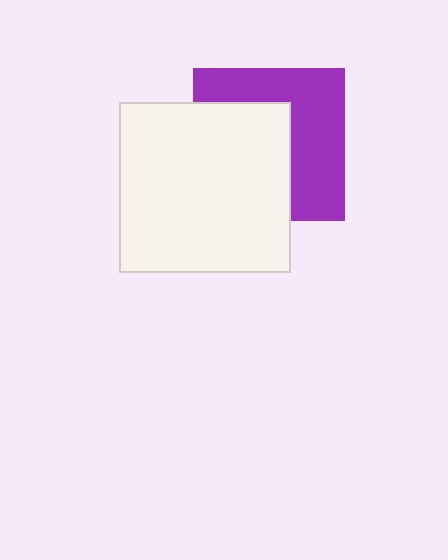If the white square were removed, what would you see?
You would see the complete purple square.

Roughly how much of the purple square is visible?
About half of it is visible (roughly 50%).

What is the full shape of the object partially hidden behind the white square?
The partially hidden object is a purple square.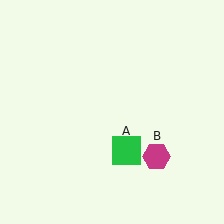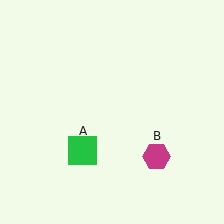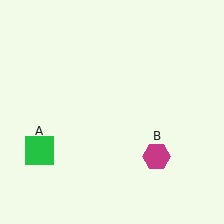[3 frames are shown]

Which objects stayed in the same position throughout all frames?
Magenta hexagon (object B) remained stationary.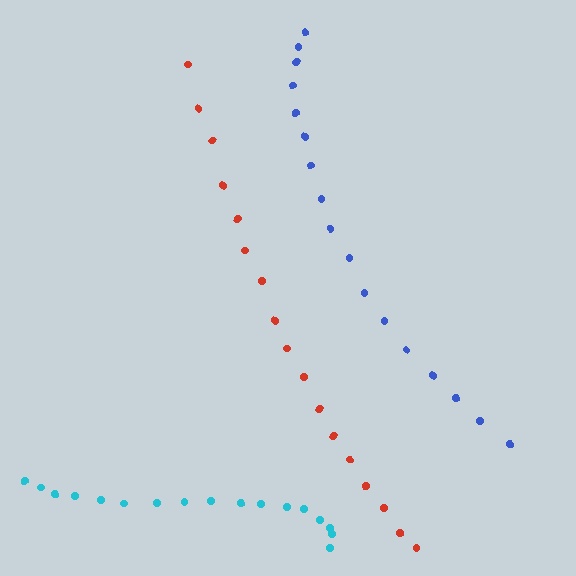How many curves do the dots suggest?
There are 3 distinct paths.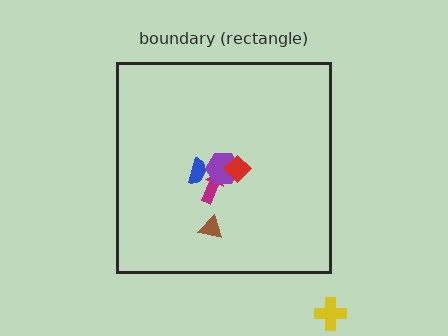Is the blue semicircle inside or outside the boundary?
Inside.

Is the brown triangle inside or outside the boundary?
Inside.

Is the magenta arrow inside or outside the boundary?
Inside.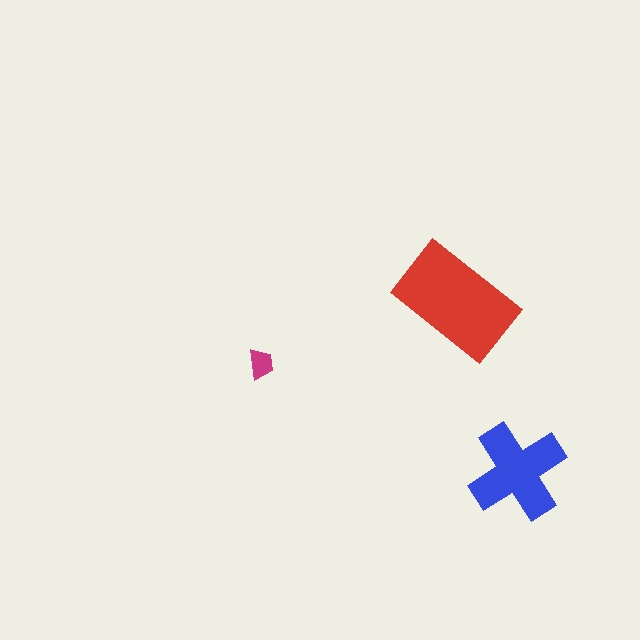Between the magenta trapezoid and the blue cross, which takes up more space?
The blue cross.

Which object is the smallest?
The magenta trapezoid.